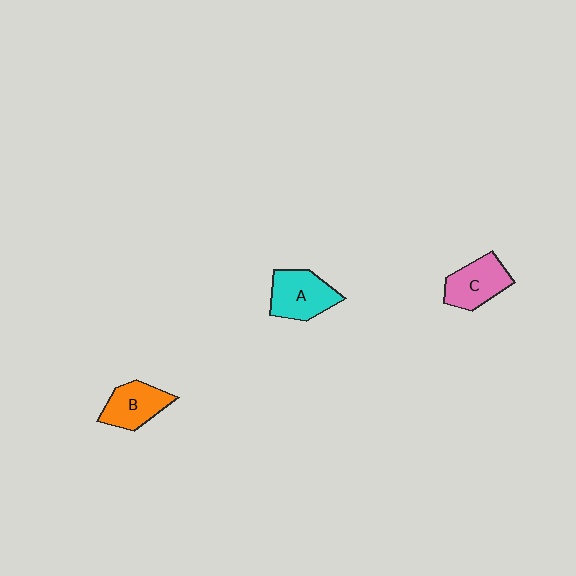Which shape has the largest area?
Shape A (cyan).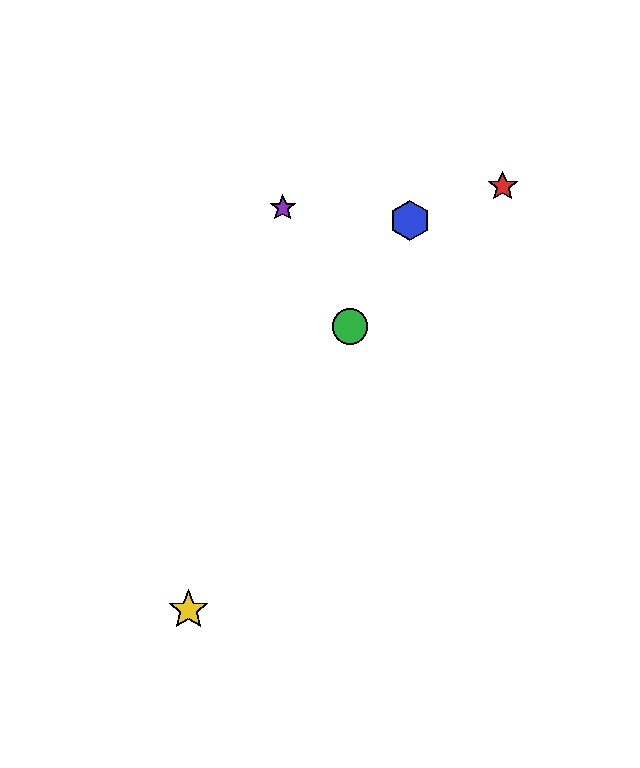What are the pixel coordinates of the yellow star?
The yellow star is at (189, 610).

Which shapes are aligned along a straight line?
The blue hexagon, the green circle, the yellow star are aligned along a straight line.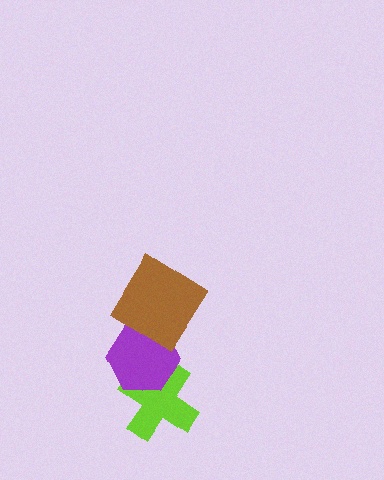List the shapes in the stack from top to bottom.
From top to bottom: the brown diamond, the purple hexagon, the lime cross.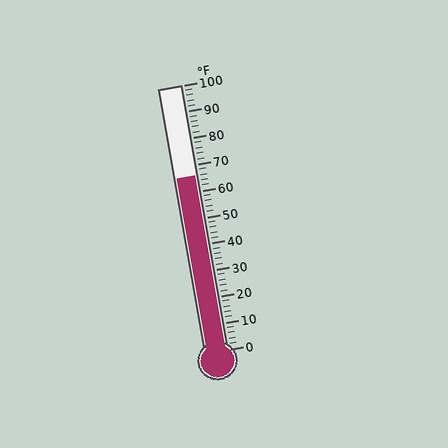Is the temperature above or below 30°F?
The temperature is above 30°F.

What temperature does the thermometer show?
The thermometer shows approximately 66°F.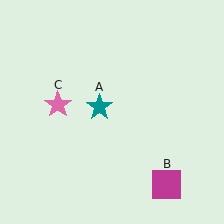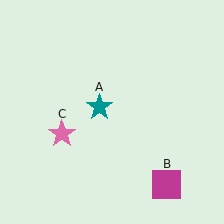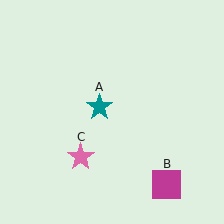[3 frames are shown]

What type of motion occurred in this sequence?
The pink star (object C) rotated counterclockwise around the center of the scene.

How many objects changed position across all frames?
1 object changed position: pink star (object C).